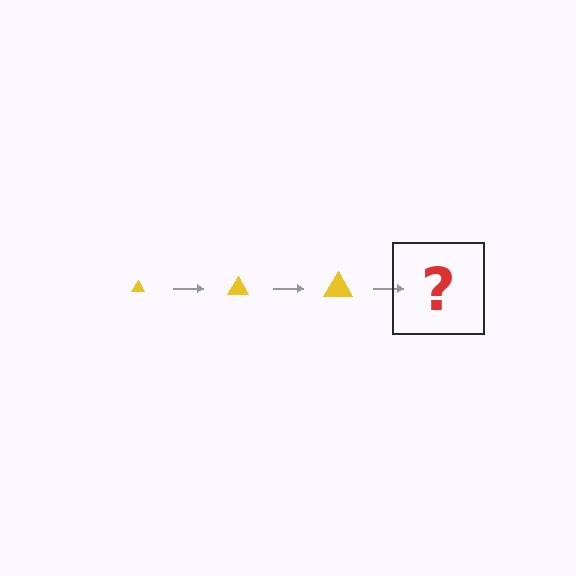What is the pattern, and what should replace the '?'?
The pattern is that the triangle gets progressively larger each step. The '?' should be a yellow triangle, larger than the previous one.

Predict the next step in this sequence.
The next step is a yellow triangle, larger than the previous one.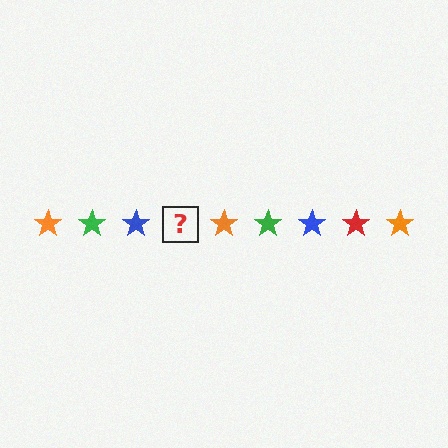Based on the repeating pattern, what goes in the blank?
The blank should be a red star.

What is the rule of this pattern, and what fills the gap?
The rule is that the pattern cycles through orange, green, blue, red stars. The gap should be filled with a red star.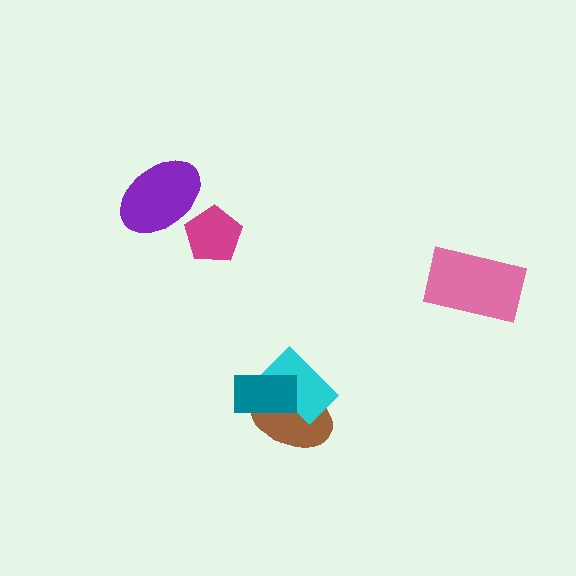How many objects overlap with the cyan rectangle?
2 objects overlap with the cyan rectangle.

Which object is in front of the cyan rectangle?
The teal rectangle is in front of the cyan rectangle.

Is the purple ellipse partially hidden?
No, no other shape covers it.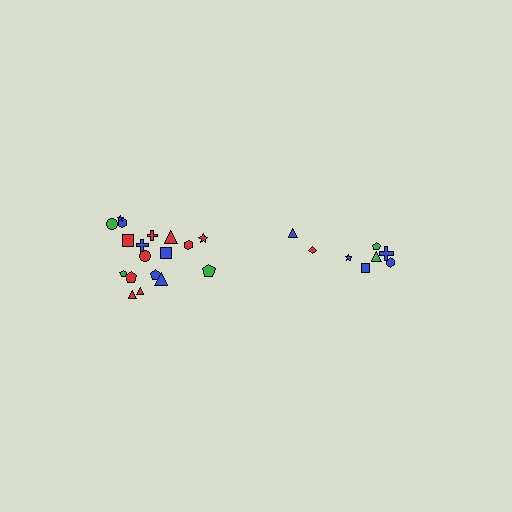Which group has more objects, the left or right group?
The left group.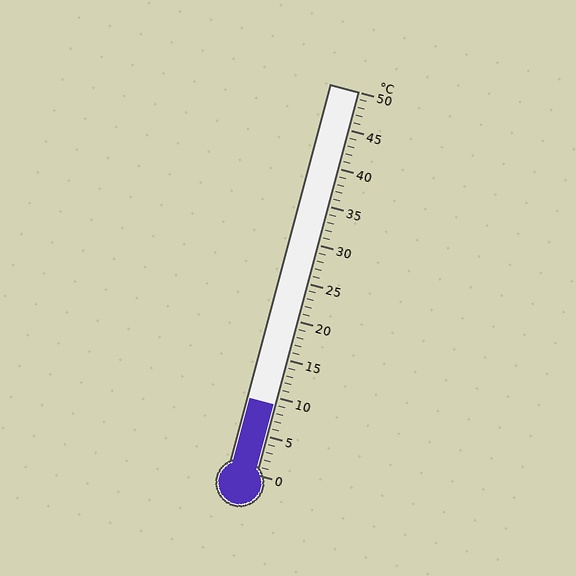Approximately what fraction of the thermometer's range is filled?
The thermometer is filled to approximately 20% of its range.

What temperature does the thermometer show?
The thermometer shows approximately 9°C.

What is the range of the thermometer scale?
The thermometer scale ranges from 0°C to 50°C.